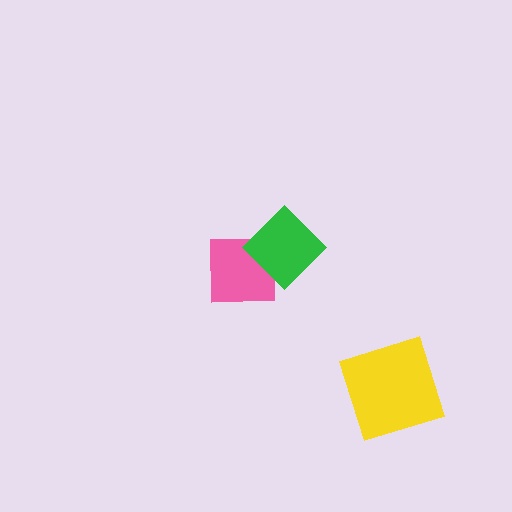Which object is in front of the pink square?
The green diamond is in front of the pink square.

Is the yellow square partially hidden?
No, no other shape covers it.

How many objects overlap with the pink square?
1 object overlaps with the pink square.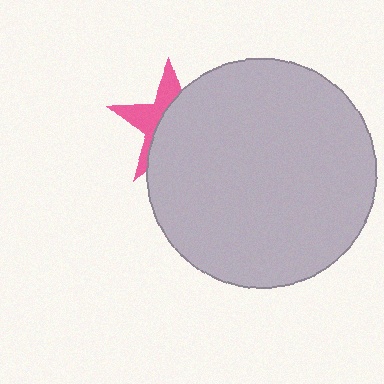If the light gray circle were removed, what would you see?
You would see the complete pink star.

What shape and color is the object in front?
The object in front is a light gray circle.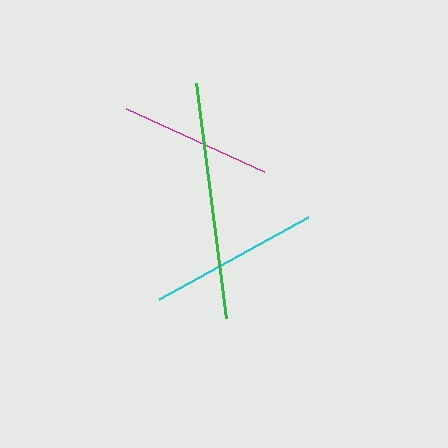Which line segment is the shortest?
The magenta line is the shortest at approximately 151 pixels.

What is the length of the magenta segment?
The magenta segment is approximately 151 pixels long.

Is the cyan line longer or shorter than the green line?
The green line is longer than the cyan line.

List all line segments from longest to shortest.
From longest to shortest: green, cyan, magenta.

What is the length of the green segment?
The green segment is approximately 238 pixels long.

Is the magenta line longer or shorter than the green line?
The green line is longer than the magenta line.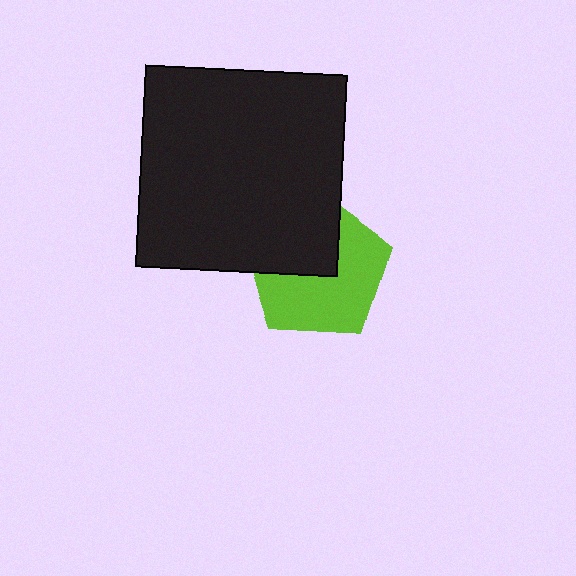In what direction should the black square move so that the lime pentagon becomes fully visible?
The black square should move toward the upper-left. That is the shortest direction to clear the overlap and leave the lime pentagon fully visible.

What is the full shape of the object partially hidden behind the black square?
The partially hidden object is a lime pentagon.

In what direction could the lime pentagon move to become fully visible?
The lime pentagon could move toward the lower-right. That would shift it out from behind the black square entirely.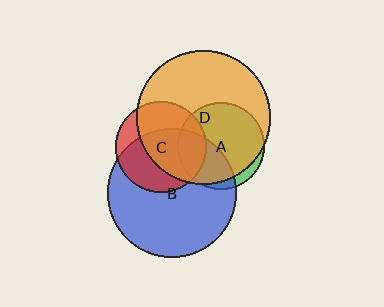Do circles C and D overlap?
Yes.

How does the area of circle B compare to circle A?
Approximately 2.2 times.